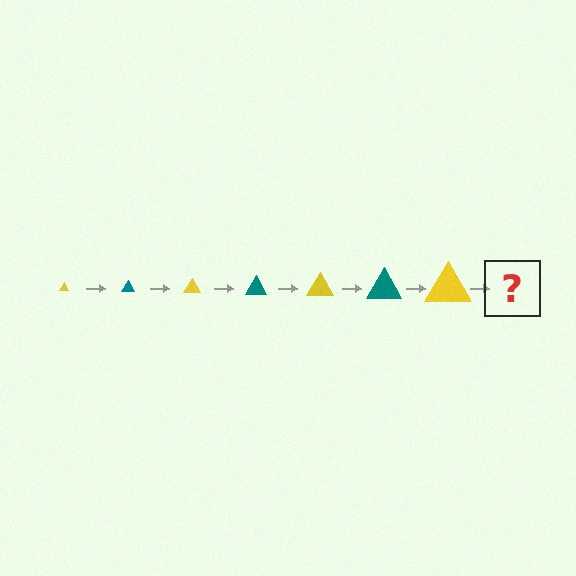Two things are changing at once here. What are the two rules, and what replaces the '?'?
The two rules are that the triangle grows larger each step and the color cycles through yellow and teal. The '?' should be a teal triangle, larger than the previous one.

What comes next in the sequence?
The next element should be a teal triangle, larger than the previous one.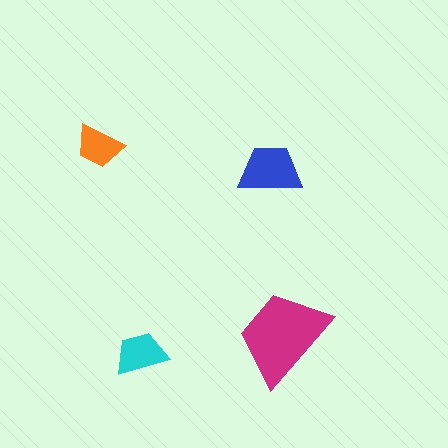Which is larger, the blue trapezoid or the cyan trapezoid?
The blue one.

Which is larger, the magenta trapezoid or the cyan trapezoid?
The magenta one.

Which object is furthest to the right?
The magenta trapezoid is rightmost.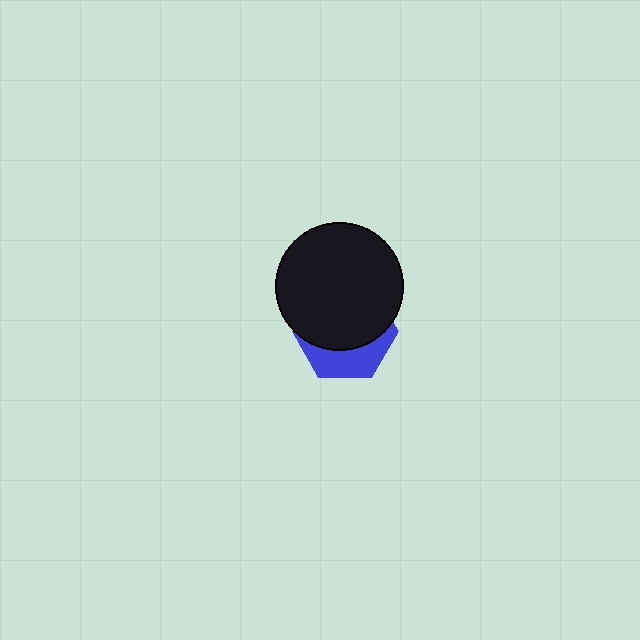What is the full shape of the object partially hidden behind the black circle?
The partially hidden object is a blue hexagon.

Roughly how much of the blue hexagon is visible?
A small part of it is visible (roughly 34%).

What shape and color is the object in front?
The object in front is a black circle.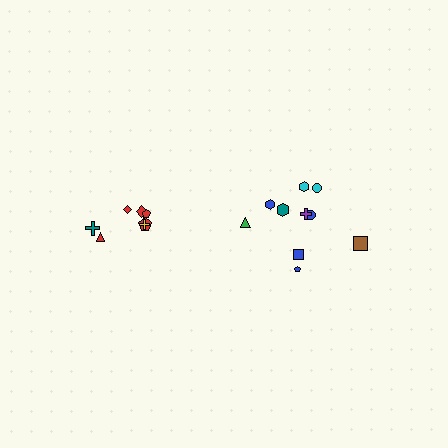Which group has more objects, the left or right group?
The right group.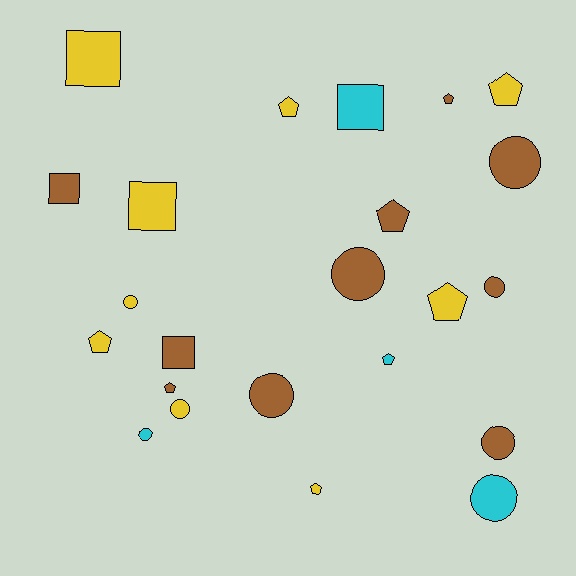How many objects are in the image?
There are 23 objects.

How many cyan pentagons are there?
There is 1 cyan pentagon.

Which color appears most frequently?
Brown, with 10 objects.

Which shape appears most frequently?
Circle, with 9 objects.